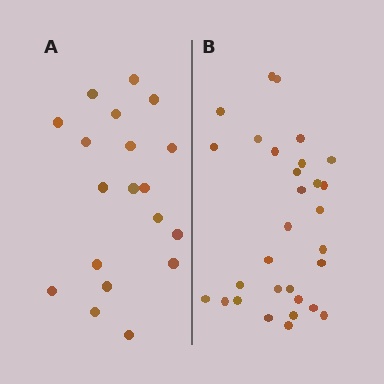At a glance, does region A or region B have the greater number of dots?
Region B (the right region) has more dots.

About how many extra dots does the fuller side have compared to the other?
Region B has roughly 12 or so more dots than region A.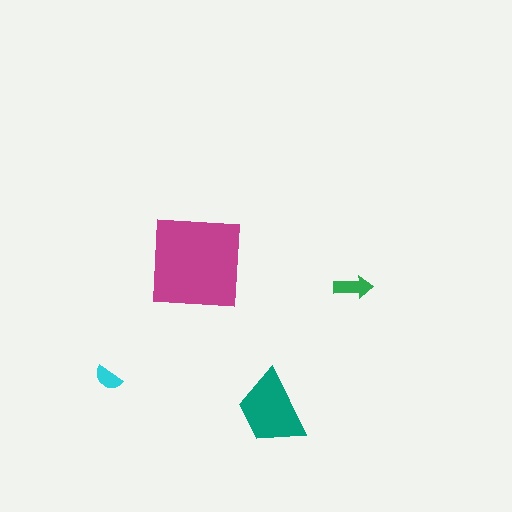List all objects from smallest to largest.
The cyan semicircle, the green arrow, the teal trapezoid, the magenta square.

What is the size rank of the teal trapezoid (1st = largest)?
2nd.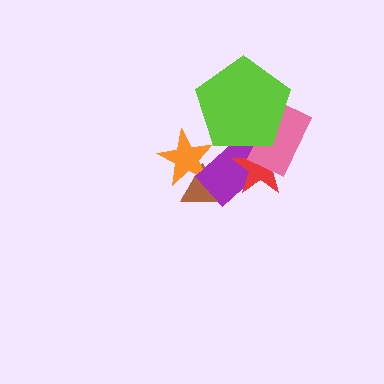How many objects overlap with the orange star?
2 objects overlap with the orange star.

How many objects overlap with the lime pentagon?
3 objects overlap with the lime pentagon.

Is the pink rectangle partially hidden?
Yes, it is partially covered by another shape.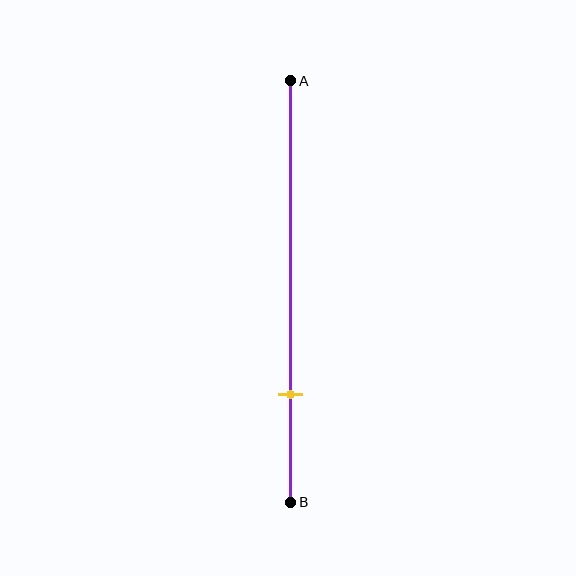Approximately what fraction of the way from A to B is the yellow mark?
The yellow mark is approximately 75% of the way from A to B.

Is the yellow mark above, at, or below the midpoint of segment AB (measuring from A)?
The yellow mark is below the midpoint of segment AB.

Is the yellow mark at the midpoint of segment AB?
No, the mark is at about 75% from A, not at the 50% midpoint.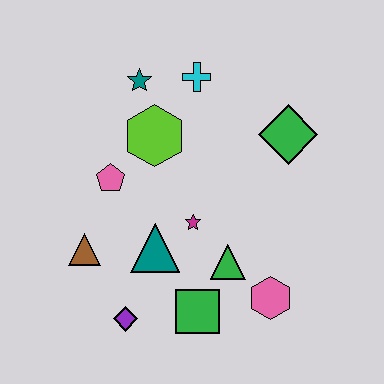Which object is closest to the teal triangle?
The magenta star is closest to the teal triangle.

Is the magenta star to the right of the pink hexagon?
No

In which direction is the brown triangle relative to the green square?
The brown triangle is to the left of the green square.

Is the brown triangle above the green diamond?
No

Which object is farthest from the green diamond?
The purple diamond is farthest from the green diamond.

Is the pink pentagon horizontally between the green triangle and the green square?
No